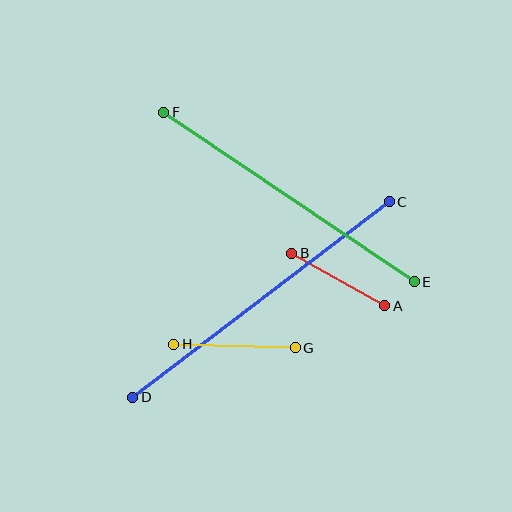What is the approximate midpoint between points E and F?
The midpoint is at approximately (289, 197) pixels.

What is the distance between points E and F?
The distance is approximately 303 pixels.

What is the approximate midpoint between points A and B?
The midpoint is at approximately (338, 279) pixels.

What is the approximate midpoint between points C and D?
The midpoint is at approximately (261, 299) pixels.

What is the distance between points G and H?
The distance is approximately 121 pixels.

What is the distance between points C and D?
The distance is approximately 322 pixels.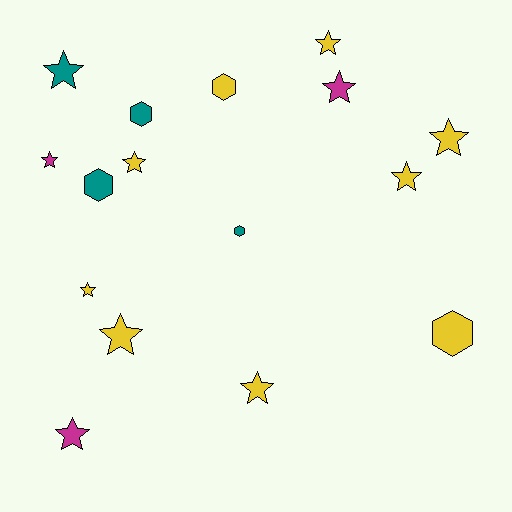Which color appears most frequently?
Yellow, with 9 objects.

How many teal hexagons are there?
There are 3 teal hexagons.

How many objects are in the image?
There are 16 objects.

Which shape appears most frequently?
Star, with 11 objects.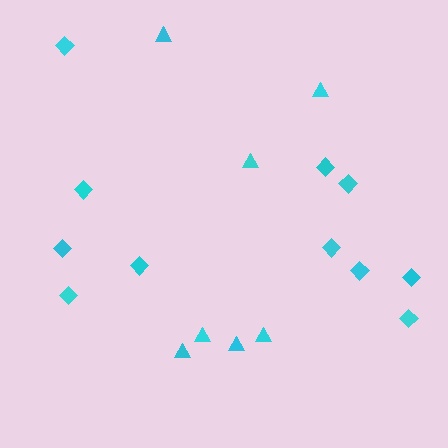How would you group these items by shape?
There are 2 groups: one group of triangles (7) and one group of diamonds (11).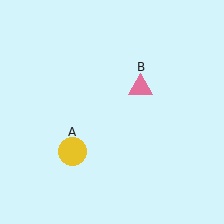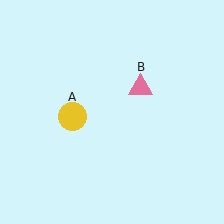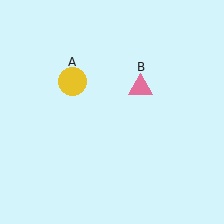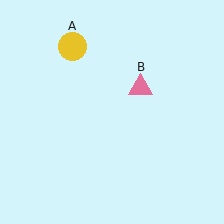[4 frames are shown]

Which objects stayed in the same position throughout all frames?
Pink triangle (object B) remained stationary.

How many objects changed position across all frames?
1 object changed position: yellow circle (object A).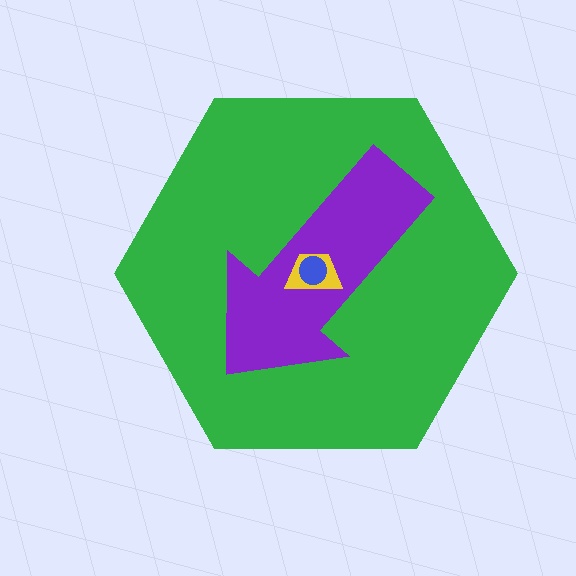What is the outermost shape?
The green hexagon.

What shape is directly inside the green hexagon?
The purple arrow.